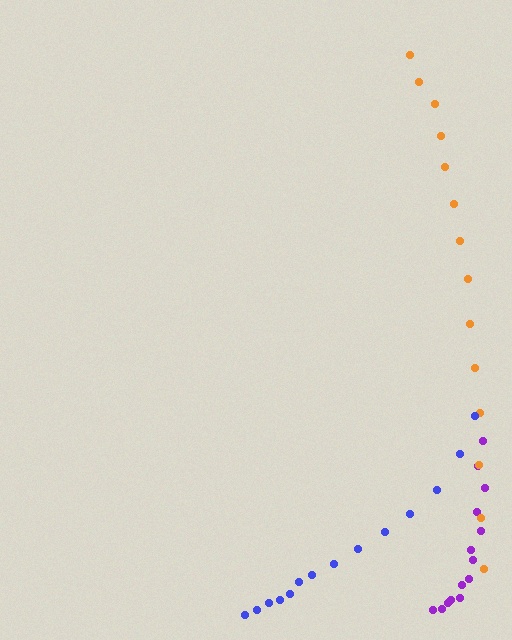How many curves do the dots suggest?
There are 3 distinct paths.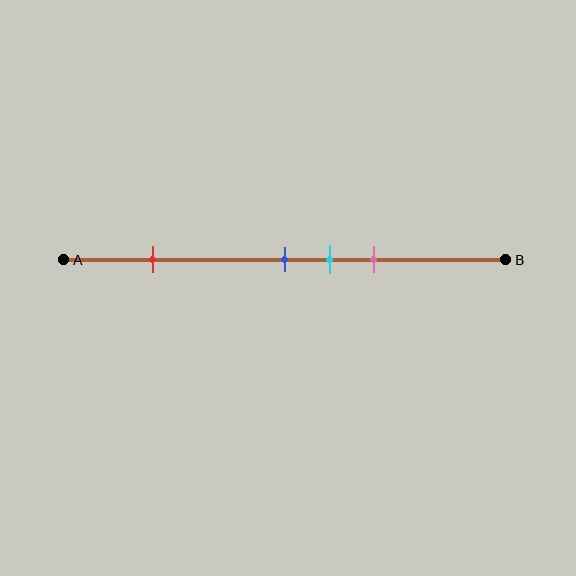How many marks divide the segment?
There are 4 marks dividing the segment.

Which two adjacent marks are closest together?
The blue and cyan marks are the closest adjacent pair.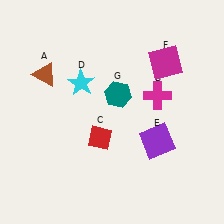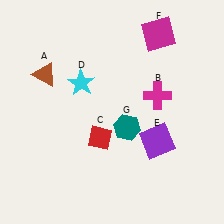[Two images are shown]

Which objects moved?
The objects that moved are: the magenta square (F), the teal hexagon (G).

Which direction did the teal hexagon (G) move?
The teal hexagon (G) moved down.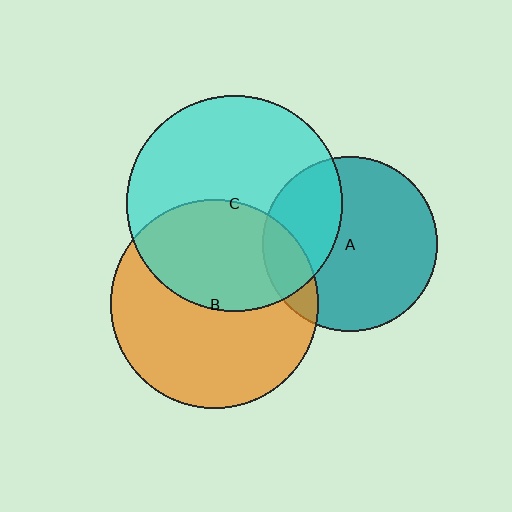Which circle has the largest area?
Circle C (cyan).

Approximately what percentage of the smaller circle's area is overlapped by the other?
Approximately 40%.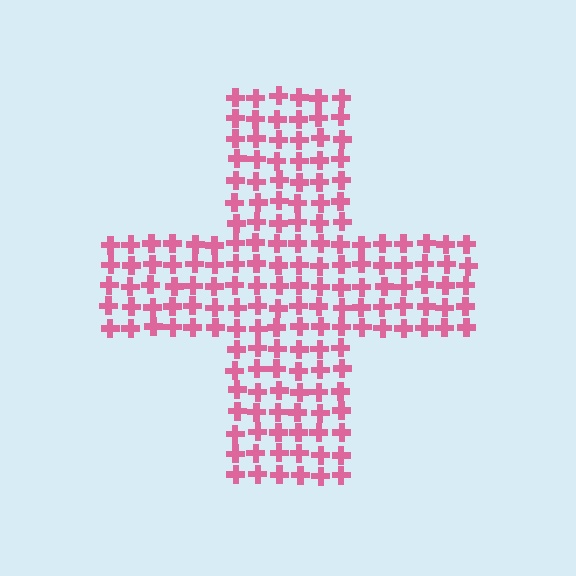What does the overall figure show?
The overall figure shows a cross.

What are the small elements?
The small elements are crosses.